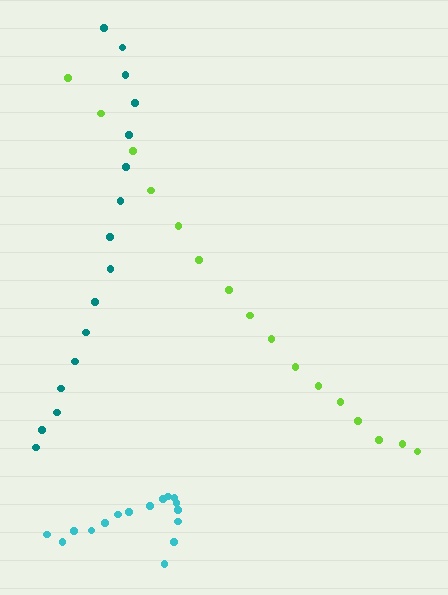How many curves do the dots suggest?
There are 3 distinct paths.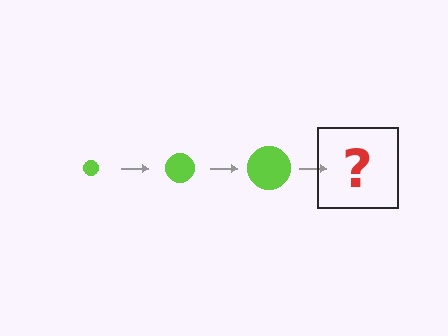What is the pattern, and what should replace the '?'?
The pattern is that the circle gets progressively larger each step. The '?' should be a lime circle, larger than the previous one.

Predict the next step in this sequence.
The next step is a lime circle, larger than the previous one.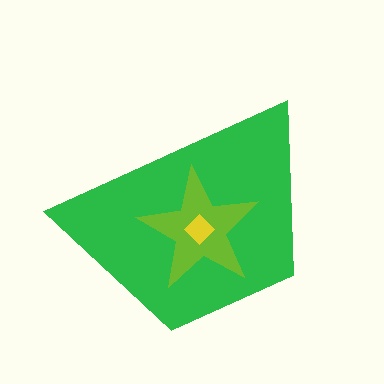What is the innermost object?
The yellow diamond.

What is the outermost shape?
The green trapezoid.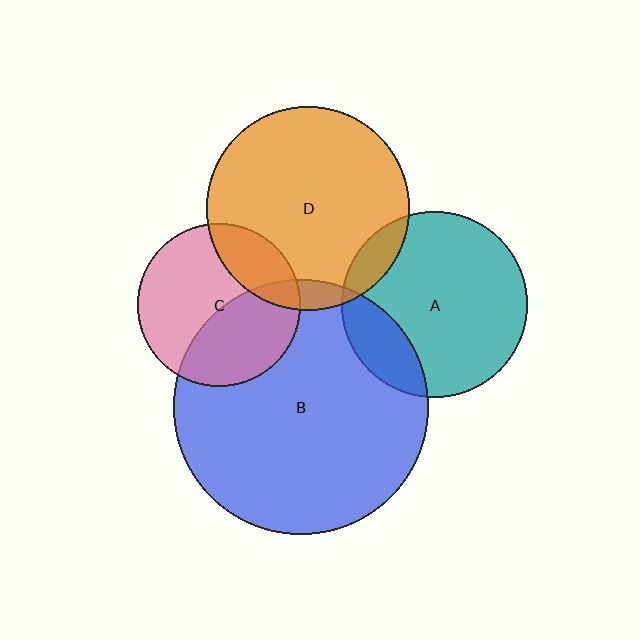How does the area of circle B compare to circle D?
Approximately 1.6 times.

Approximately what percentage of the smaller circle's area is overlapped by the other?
Approximately 5%.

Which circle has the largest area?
Circle B (blue).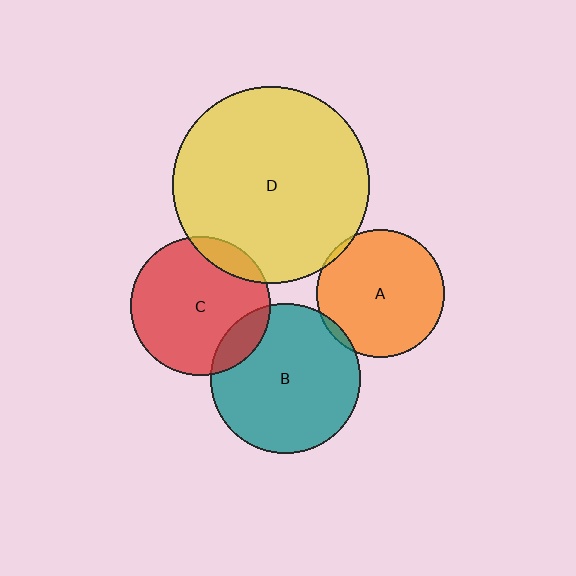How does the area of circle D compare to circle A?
Approximately 2.4 times.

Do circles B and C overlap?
Yes.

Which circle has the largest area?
Circle D (yellow).